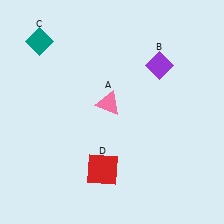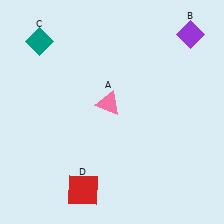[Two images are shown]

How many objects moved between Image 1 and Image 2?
2 objects moved between the two images.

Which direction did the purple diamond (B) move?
The purple diamond (B) moved up.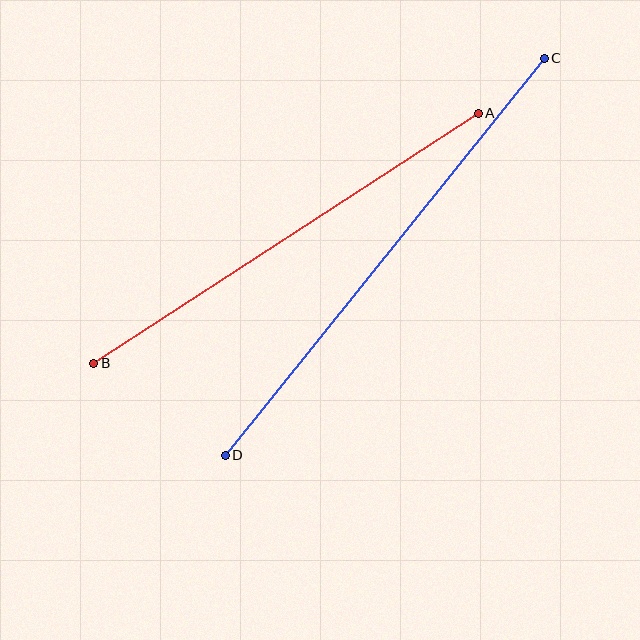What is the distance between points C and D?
The distance is approximately 509 pixels.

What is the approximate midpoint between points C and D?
The midpoint is at approximately (385, 257) pixels.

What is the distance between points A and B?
The distance is approximately 458 pixels.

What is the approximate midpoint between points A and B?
The midpoint is at approximately (286, 238) pixels.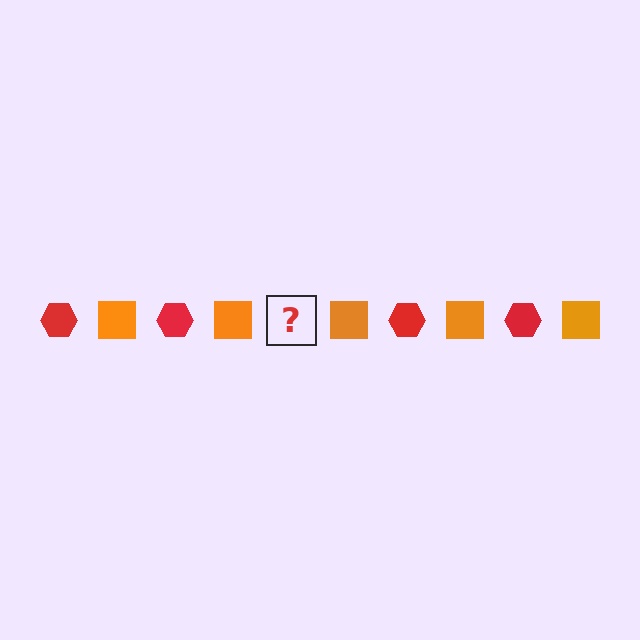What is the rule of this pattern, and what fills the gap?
The rule is that the pattern alternates between red hexagon and orange square. The gap should be filled with a red hexagon.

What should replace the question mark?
The question mark should be replaced with a red hexagon.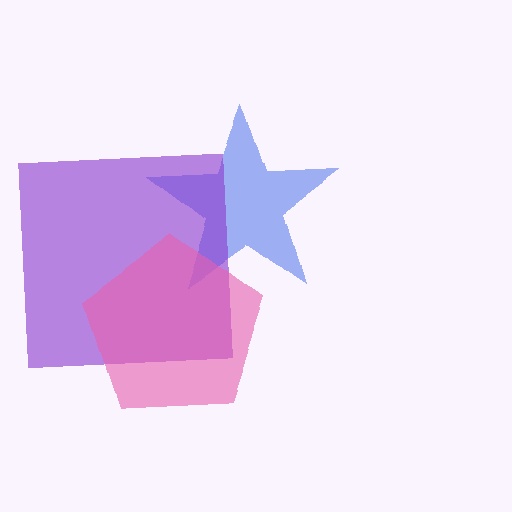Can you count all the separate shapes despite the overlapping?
Yes, there are 3 separate shapes.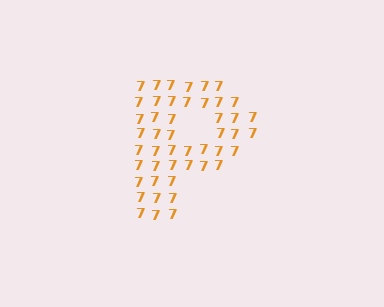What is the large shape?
The large shape is the letter P.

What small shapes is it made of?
It is made of small digit 7's.